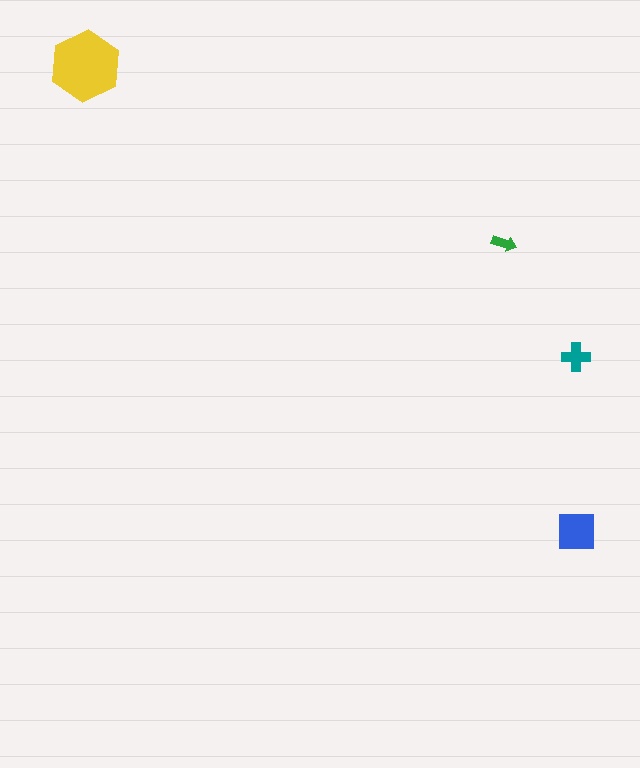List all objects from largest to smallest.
The yellow hexagon, the blue square, the teal cross, the green arrow.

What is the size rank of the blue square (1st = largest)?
2nd.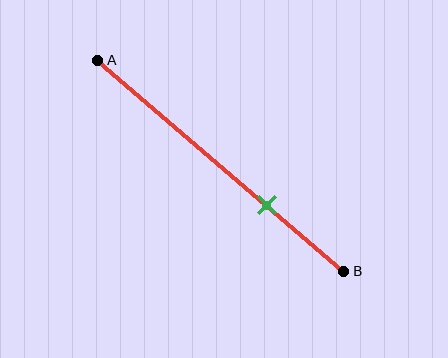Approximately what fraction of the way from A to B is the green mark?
The green mark is approximately 70% of the way from A to B.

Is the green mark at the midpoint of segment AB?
No, the mark is at about 70% from A, not at the 50% midpoint.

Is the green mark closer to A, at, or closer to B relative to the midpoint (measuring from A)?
The green mark is closer to point B than the midpoint of segment AB.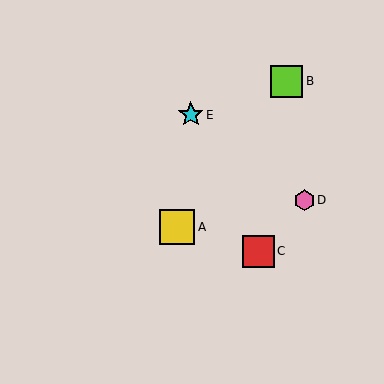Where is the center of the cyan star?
The center of the cyan star is at (191, 115).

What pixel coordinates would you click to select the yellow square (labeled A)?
Click at (177, 227) to select the yellow square A.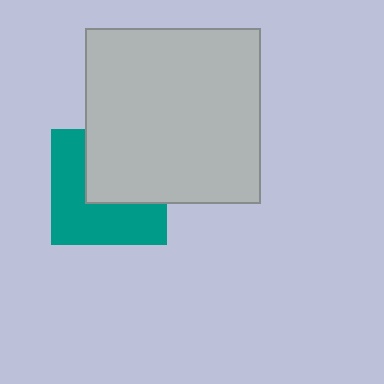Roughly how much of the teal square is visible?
About half of it is visible (roughly 55%).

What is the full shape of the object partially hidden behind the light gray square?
The partially hidden object is a teal square.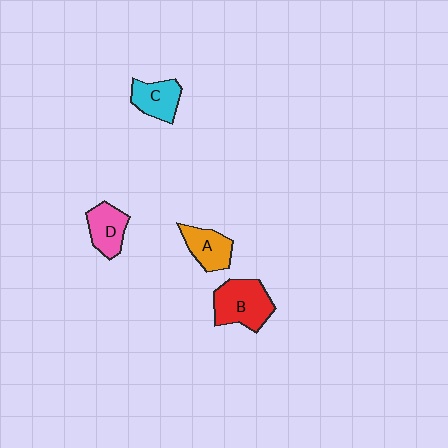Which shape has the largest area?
Shape B (red).